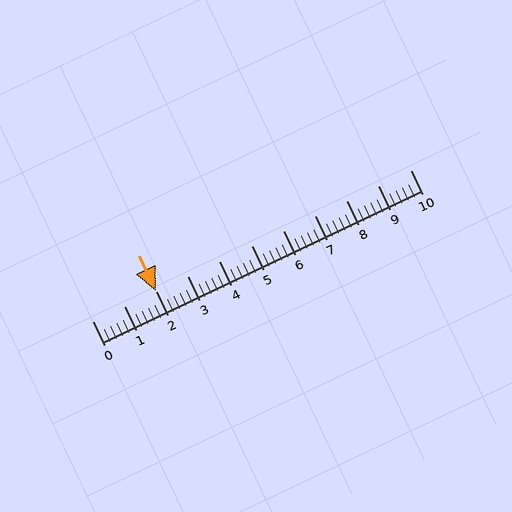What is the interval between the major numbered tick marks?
The major tick marks are spaced 1 units apart.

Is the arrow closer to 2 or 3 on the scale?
The arrow is closer to 2.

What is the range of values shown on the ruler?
The ruler shows values from 0 to 10.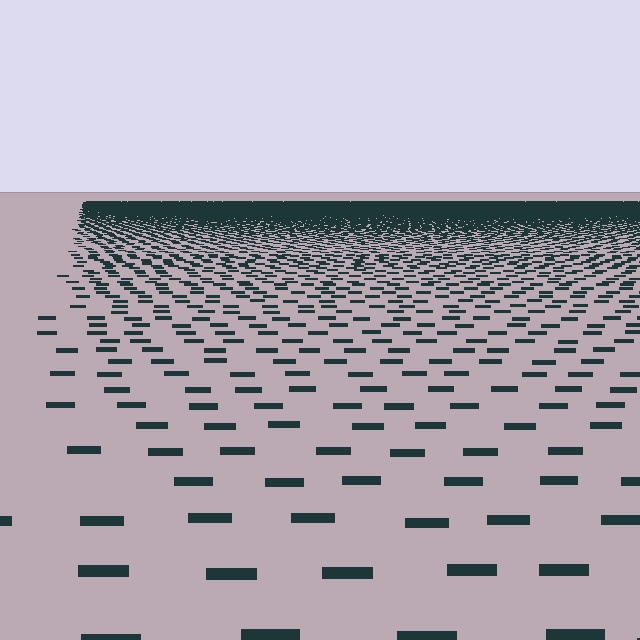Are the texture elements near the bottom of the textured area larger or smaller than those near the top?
Larger. Near the bottom, elements are closer to the viewer and appear at a bigger on-screen size.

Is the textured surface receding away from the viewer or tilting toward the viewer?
The surface is receding away from the viewer. Texture elements get smaller and denser toward the top.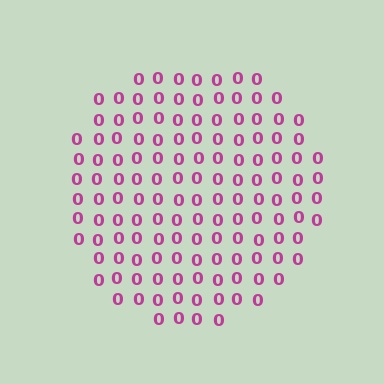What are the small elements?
The small elements are digit 0's.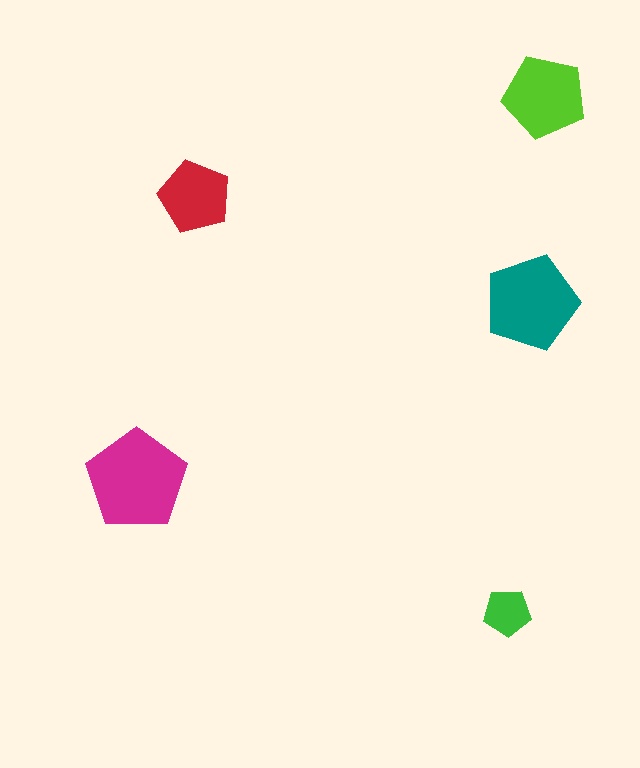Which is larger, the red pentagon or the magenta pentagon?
The magenta one.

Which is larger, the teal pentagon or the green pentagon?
The teal one.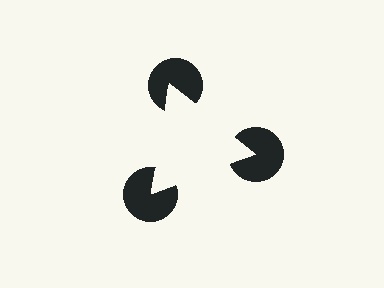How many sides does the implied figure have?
3 sides.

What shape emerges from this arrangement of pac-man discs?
An illusory triangle — its edges are inferred from the aligned wedge cuts in the pac-man discs, not physically drawn.